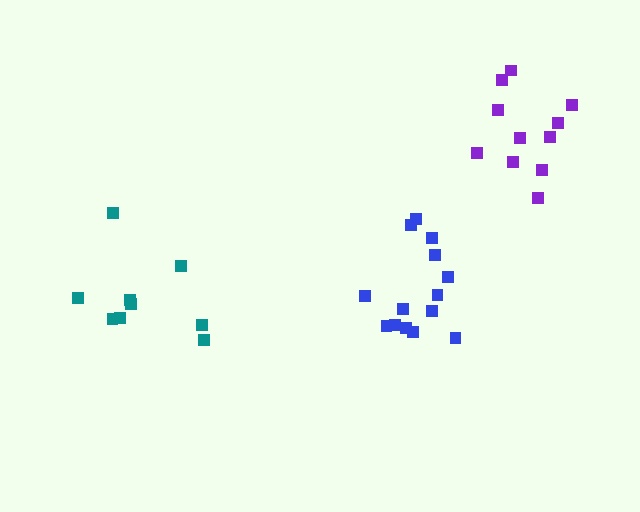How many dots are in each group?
Group 1: 9 dots, Group 2: 14 dots, Group 3: 11 dots (34 total).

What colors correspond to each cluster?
The clusters are colored: teal, blue, purple.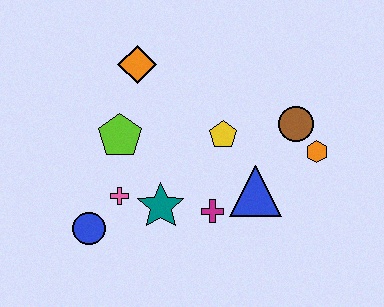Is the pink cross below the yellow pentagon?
Yes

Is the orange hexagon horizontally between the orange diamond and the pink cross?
No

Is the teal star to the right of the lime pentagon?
Yes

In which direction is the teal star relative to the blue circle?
The teal star is to the right of the blue circle.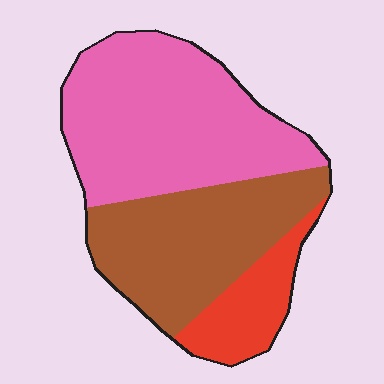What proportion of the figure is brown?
Brown covers around 35% of the figure.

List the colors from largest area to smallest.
From largest to smallest: pink, brown, red.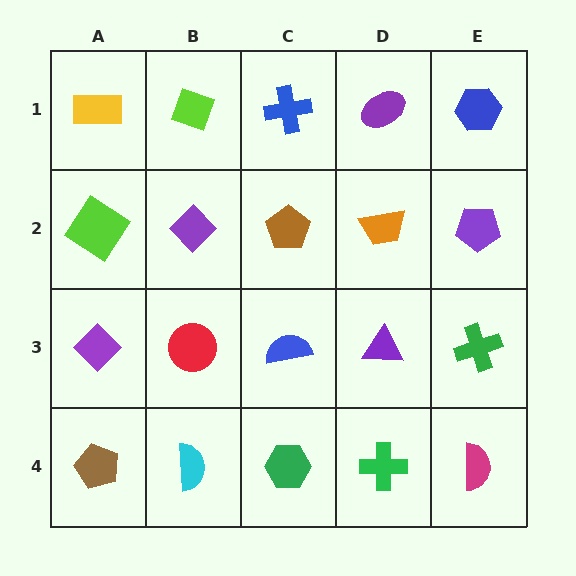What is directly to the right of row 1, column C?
A purple ellipse.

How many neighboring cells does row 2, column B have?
4.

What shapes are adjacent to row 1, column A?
A lime diamond (row 2, column A), a lime diamond (row 1, column B).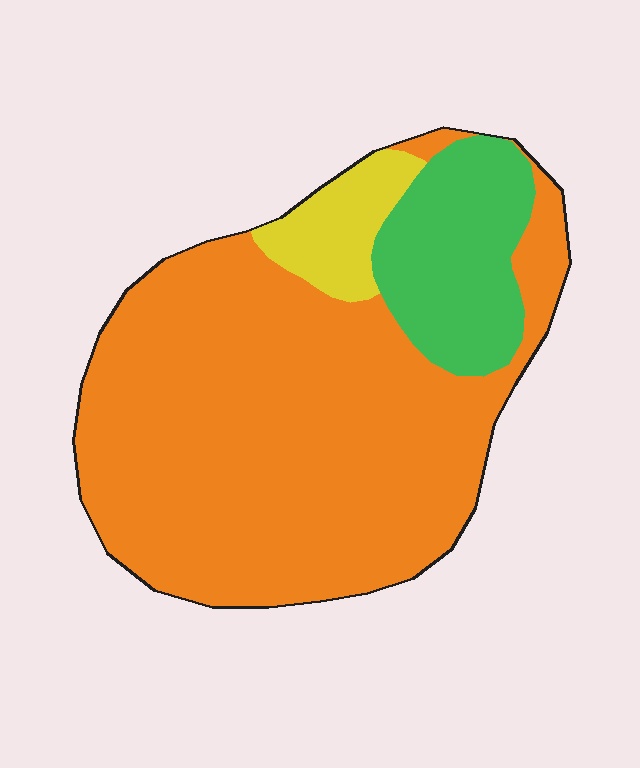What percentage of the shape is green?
Green covers roughly 15% of the shape.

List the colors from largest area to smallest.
From largest to smallest: orange, green, yellow.